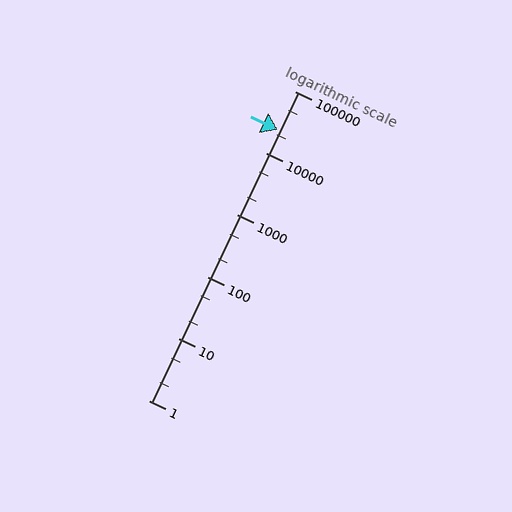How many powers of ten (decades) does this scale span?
The scale spans 5 decades, from 1 to 100000.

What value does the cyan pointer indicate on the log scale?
The pointer indicates approximately 24000.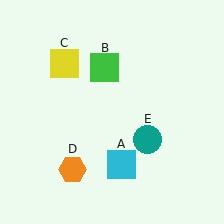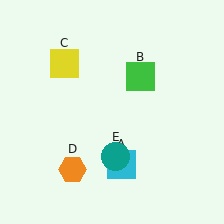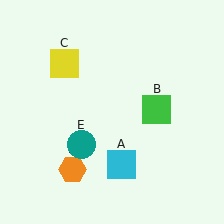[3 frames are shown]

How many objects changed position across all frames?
2 objects changed position: green square (object B), teal circle (object E).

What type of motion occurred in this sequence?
The green square (object B), teal circle (object E) rotated clockwise around the center of the scene.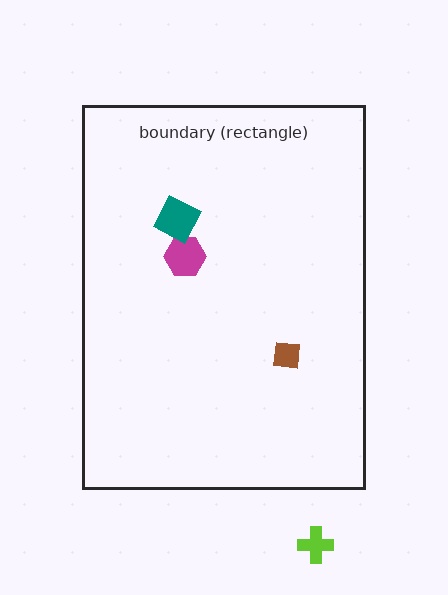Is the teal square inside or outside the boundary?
Inside.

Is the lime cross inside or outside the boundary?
Outside.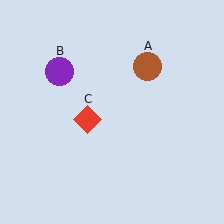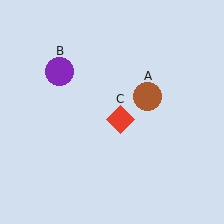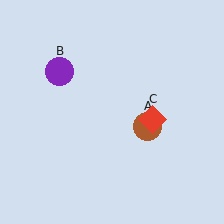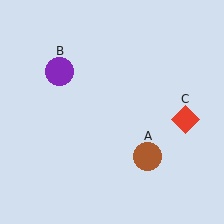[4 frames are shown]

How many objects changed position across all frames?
2 objects changed position: brown circle (object A), red diamond (object C).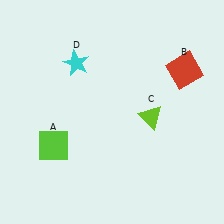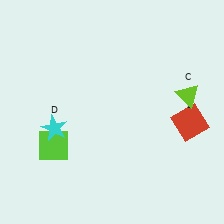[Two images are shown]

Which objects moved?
The objects that moved are: the red square (B), the lime triangle (C), the cyan star (D).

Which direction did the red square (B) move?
The red square (B) moved down.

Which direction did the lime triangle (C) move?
The lime triangle (C) moved right.